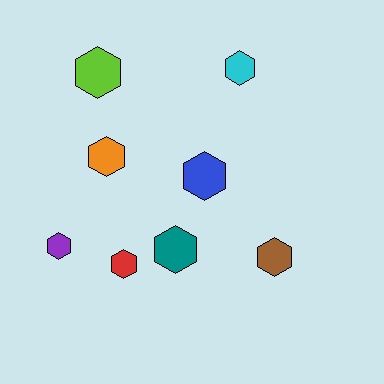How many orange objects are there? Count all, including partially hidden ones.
There is 1 orange object.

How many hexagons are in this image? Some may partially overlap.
There are 8 hexagons.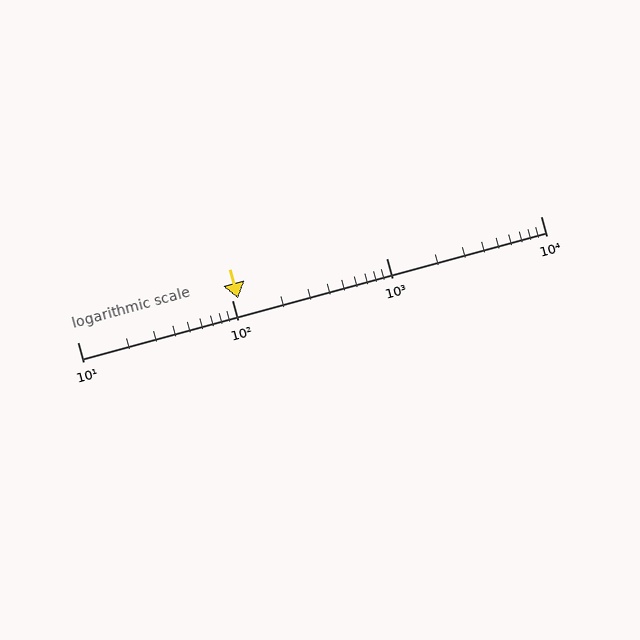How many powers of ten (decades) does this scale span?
The scale spans 3 decades, from 10 to 10000.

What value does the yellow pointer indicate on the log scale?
The pointer indicates approximately 110.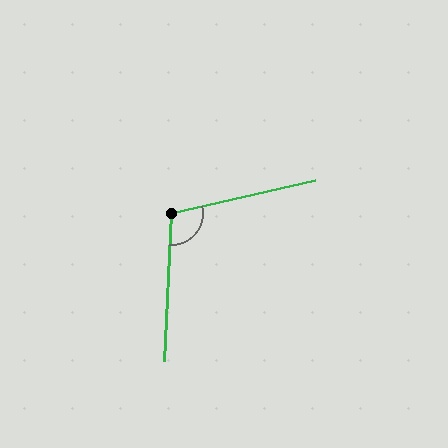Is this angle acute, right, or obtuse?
It is obtuse.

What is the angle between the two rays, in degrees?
Approximately 106 degrees.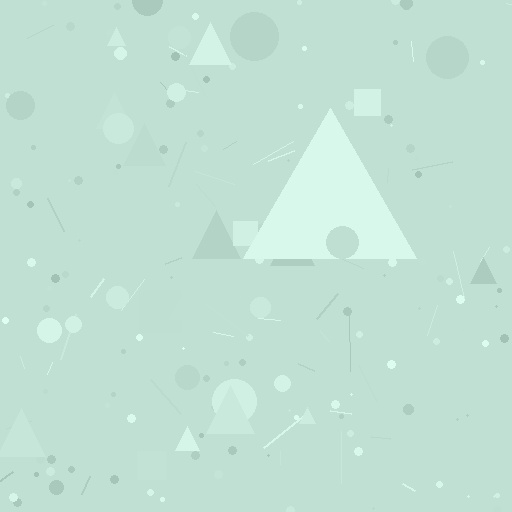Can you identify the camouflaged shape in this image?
The camouflaged shape is a triangle.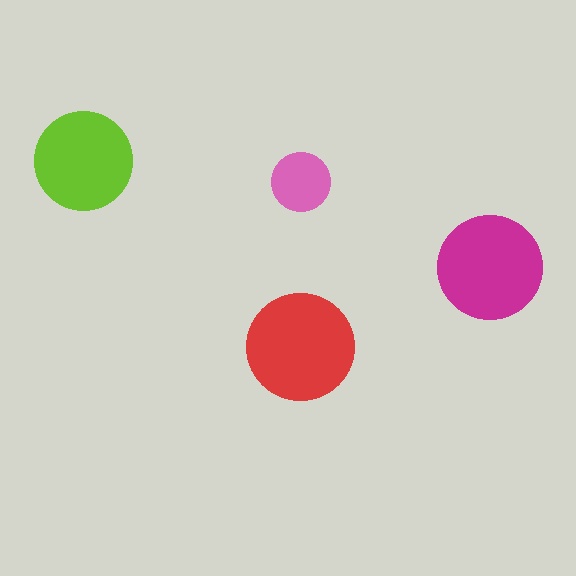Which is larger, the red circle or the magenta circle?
The red one.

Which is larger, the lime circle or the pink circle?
The lime one.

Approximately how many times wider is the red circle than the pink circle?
About 2 times wider.